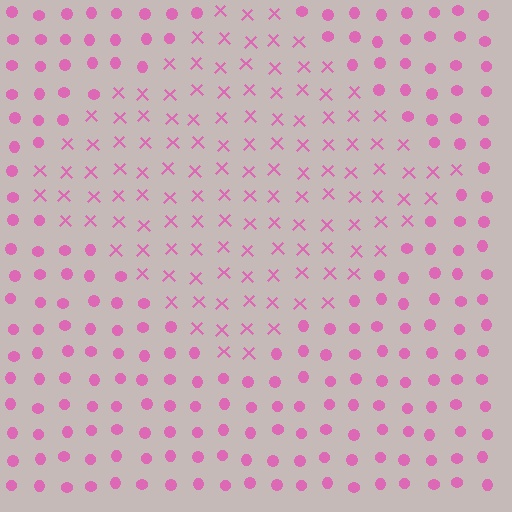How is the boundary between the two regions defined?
The boundary is defined by a change in element shape: X marks inside vs. circles outside. All elements share the same color and spacing.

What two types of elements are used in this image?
The image uses X marks inside the diamond region and circles outside it.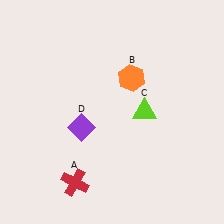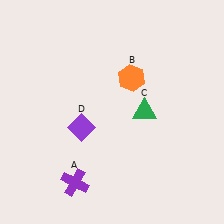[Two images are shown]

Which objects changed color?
A changed from red to purple. C changed from lime to green.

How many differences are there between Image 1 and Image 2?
There are 2 differences between the two images.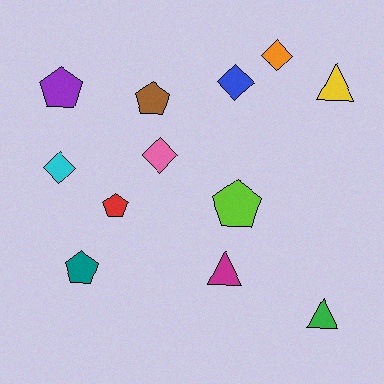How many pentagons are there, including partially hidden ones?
There are 5 pentagons.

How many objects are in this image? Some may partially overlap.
There are 12 objects.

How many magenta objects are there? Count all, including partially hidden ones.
There is 1 magenta object.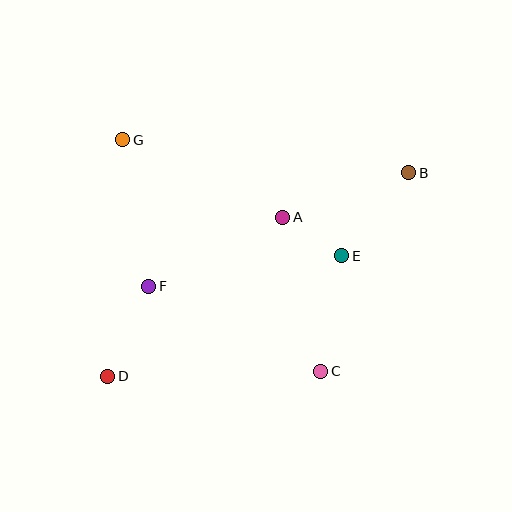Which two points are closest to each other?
Points A and E are closest to each other.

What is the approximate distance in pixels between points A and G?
The distance between A and G is approximately 178 pixels.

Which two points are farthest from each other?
Points B and D are farthest from each other.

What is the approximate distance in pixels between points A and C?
The distance between A and C is approximately 159 pixels.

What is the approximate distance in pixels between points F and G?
The distance between F and G is approximately 149 pixels.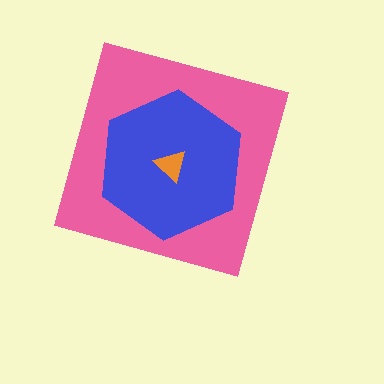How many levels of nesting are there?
3.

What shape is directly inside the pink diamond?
The blue hexagon.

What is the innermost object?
The orange triangle.